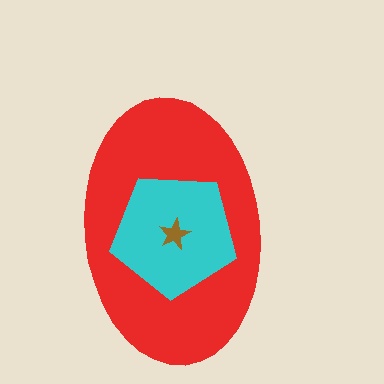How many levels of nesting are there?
3.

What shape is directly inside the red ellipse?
The cyan pentagon.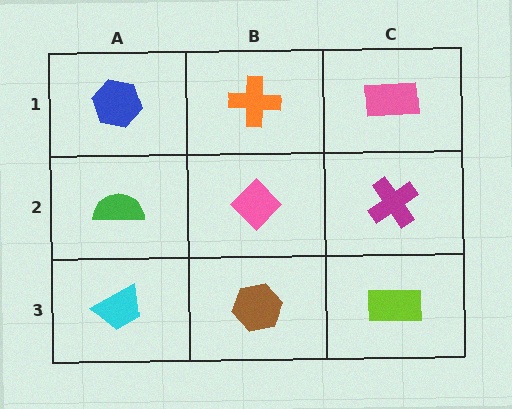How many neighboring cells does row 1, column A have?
2.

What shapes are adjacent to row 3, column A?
A green semicircle (row 2, column A), a brown hexagon (row 3, column B).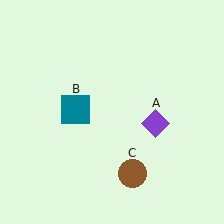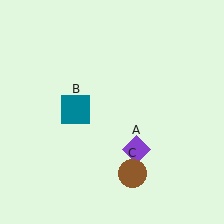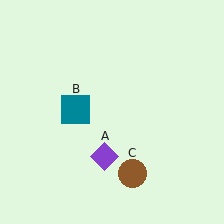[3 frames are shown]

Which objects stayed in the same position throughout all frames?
Teal square (object B) and brown circle (object C) remained stationary.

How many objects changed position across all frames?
1 object changed position: purple diamond (object A).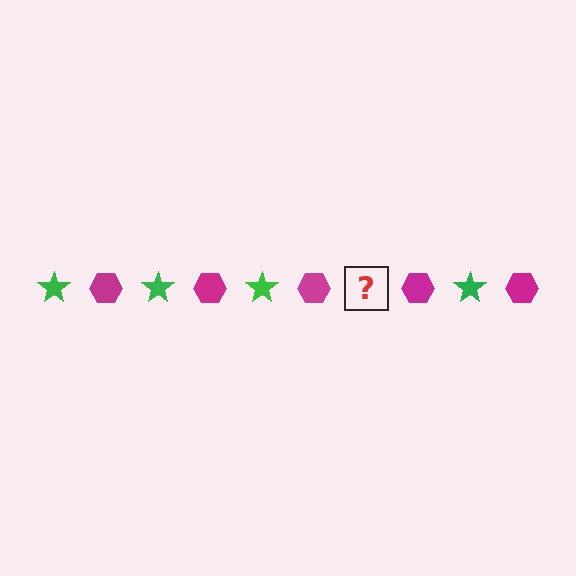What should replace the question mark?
The question mark should be replaced with a green star.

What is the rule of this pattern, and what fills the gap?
The rule is that the pattern alternates between green star and magenta hexagon. The gap should be filled with a green star.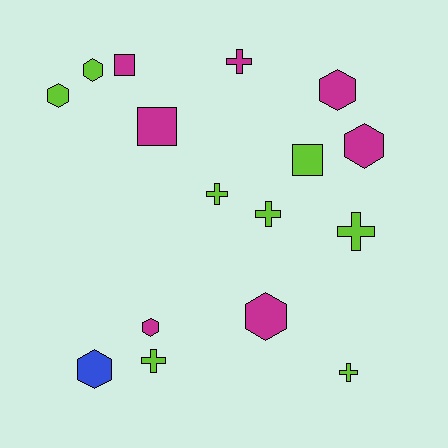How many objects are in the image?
There are 16 objects.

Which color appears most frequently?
Lime, with 8 objects.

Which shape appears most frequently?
Hexagon, with 7 objects.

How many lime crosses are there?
There are 5 lime crosses.